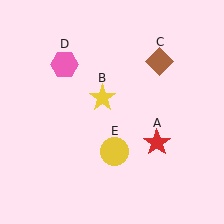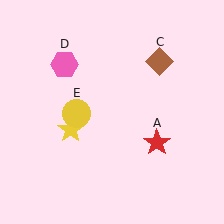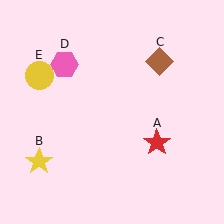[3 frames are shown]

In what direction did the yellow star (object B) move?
The yellow star (object B) moved down and to the left.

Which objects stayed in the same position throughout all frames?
Red star (object A) and brown diamond (object C) and pink hexagon (object D) remained stationary.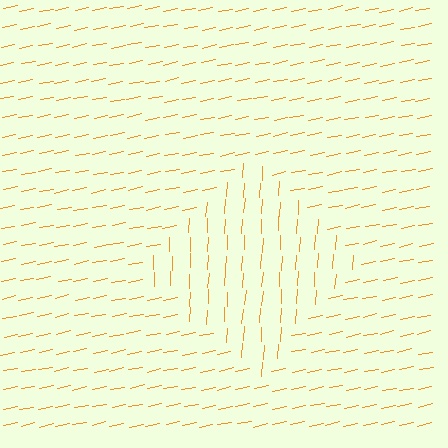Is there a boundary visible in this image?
Yes, there is a texture boundary formed by a change in line orientation.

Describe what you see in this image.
The image is filled with small orange line segments. A diamond region in the image has lines oriented differently from the surrounding lines, creating a visible texture boundary.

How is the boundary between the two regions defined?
The boundary is defined purely by a change in line orientation (approximately 75 degrees difference). All lines are the same color and thickness.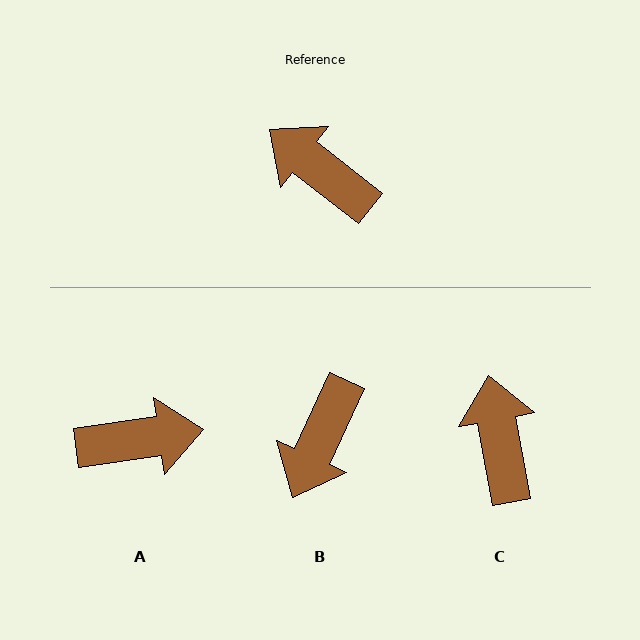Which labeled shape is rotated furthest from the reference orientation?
A, about 134 degrees away.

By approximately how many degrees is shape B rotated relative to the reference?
Approximately 103 degrees counter-clockwise.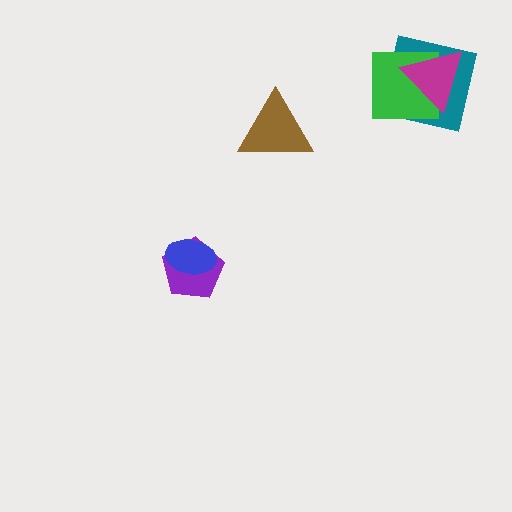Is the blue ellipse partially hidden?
No, no other shape covers it.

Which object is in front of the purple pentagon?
The blue ellipse is in front of the purple pentagon.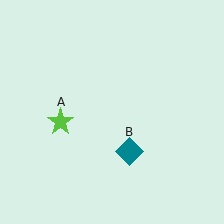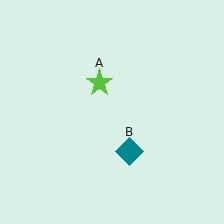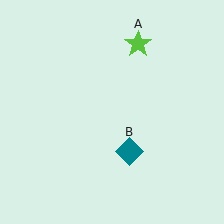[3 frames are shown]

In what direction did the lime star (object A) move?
The lime star (object A) moved up and to the right.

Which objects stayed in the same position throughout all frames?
Teal diamond (object B) remained stationary.